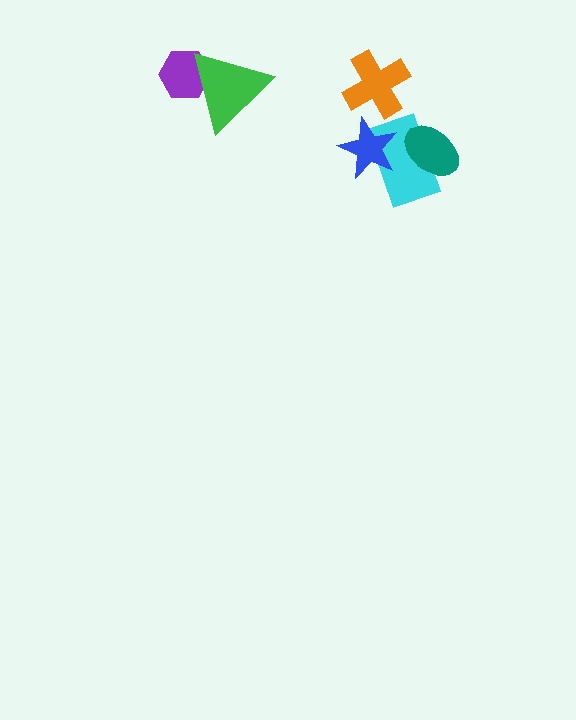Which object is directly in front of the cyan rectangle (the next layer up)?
The teal ellipse is directly in front of the cyan rectangle.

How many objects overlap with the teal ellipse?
1 object overlaps with the teal ellipse.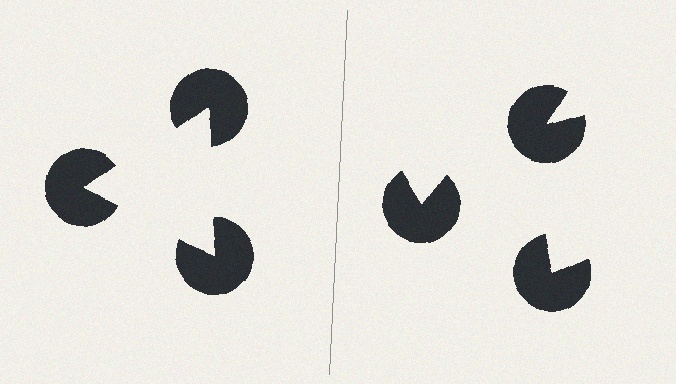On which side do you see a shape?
An illusory triangle appears on the left side. On the right side the wedge cuts are rotated, so no coherent shape forms.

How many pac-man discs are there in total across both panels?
6 — 3 on each side.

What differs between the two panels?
The pac-man discs are positioned identically on both sides; only the wedge orientations differ. On the left they align to a triangle; on the right they are misaligned.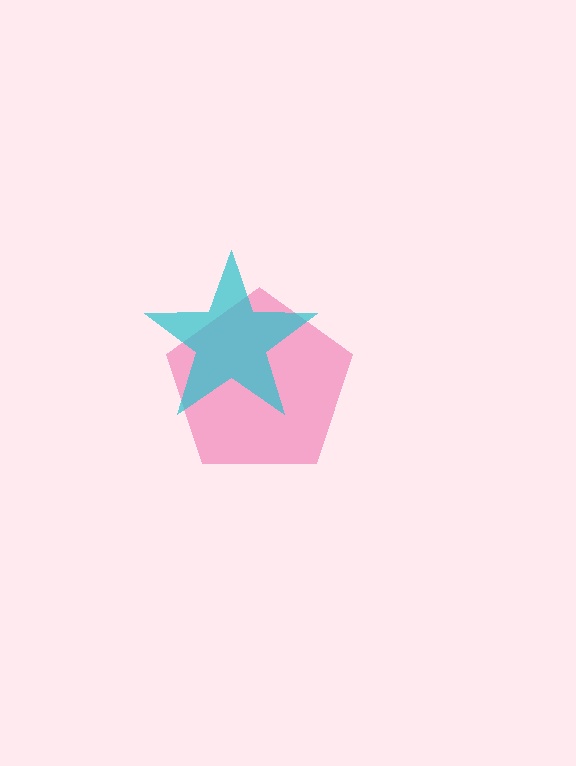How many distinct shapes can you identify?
There are 2 distinct shapes: a pink pentagon, a cyan star.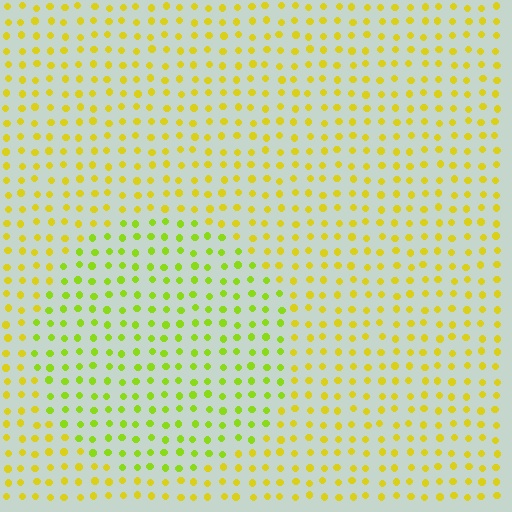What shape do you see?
I see a circle.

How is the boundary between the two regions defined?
The boundary is defined purely by a slight shift in hue (about 29 degrees). Spacing, size, and orientation are identical on both sides.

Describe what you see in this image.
The image is filled with small yellow elements in a uniform arrangement. A circle-shaped region is visible where the elements are tinted to a slightly different hue, forming a subtle color boundary.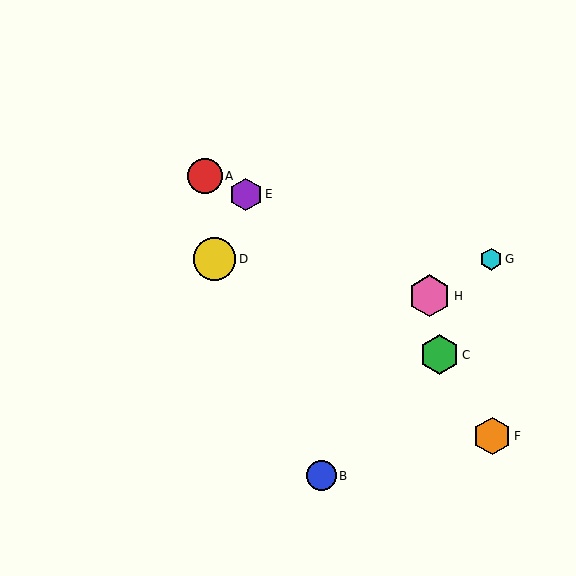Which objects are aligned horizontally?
Objects D, G are aligned horizontally.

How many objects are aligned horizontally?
2 objects (D, G) are aligned horizontally.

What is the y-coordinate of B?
Object B is at y≈476.